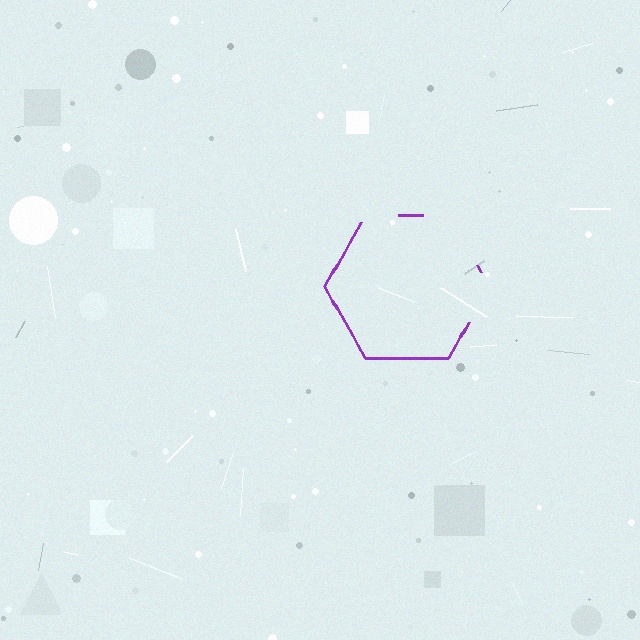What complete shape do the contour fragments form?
The contour fragments form a hexagon.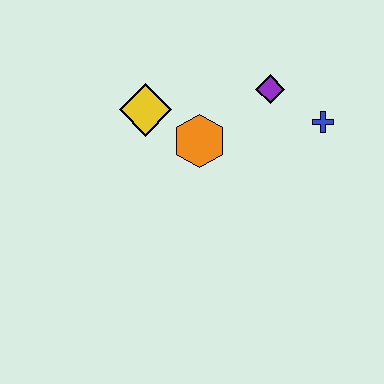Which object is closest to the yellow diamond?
The orange hexagon is closest to the yellow diamond.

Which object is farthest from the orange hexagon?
The blue cross is farthest from the orange hexagon.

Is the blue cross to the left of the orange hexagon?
No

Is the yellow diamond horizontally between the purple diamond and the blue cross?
No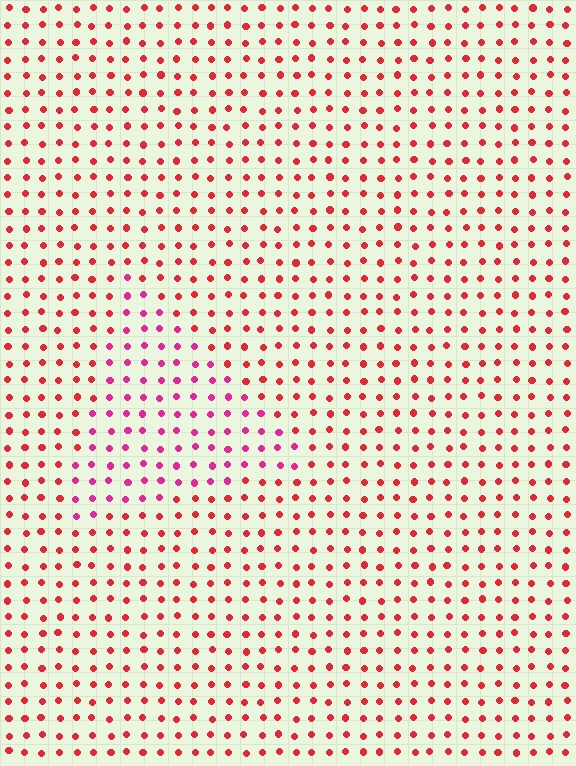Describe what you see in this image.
The image is filled with small red elements in a uniform arrangement. A triangle-shaped region is visible where the elements are tinted to a slightly different hue, forming a subtle color boundary.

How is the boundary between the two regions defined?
The boundary is defined purely by a slight shift in hue (about 32 degrees). Spacing, size, and orientation are identical on both sides.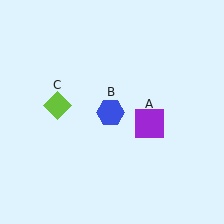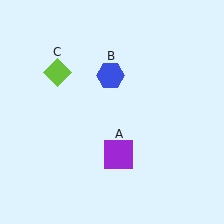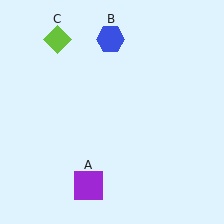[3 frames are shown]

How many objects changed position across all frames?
3 objects changed position: purple square (object A), blue hexagon (object B), lime diamond (object C).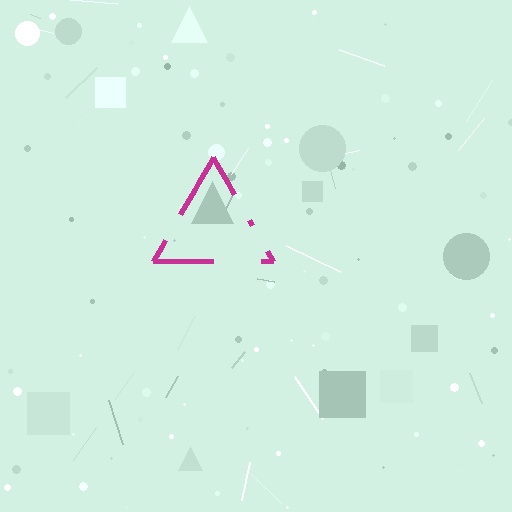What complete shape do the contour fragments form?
The contour fragments form a triangle.